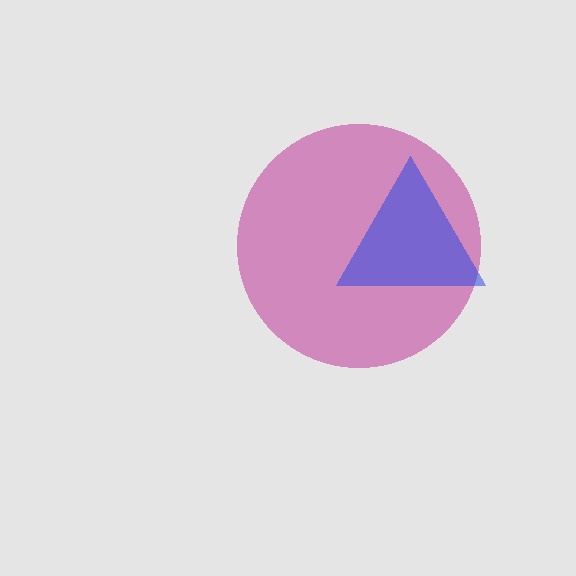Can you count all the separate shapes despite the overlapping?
Yes, there are 2 separate shapes.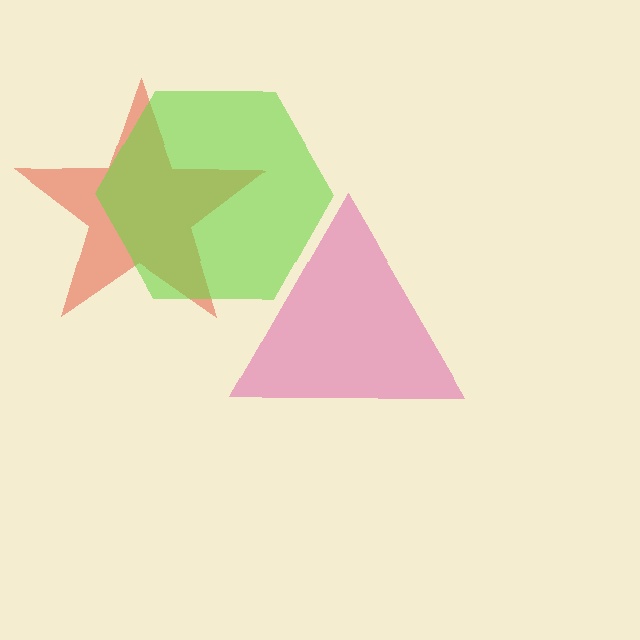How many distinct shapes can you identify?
There are 3 distinct shapes: a magenta triangle, a red star, a lime hexagon.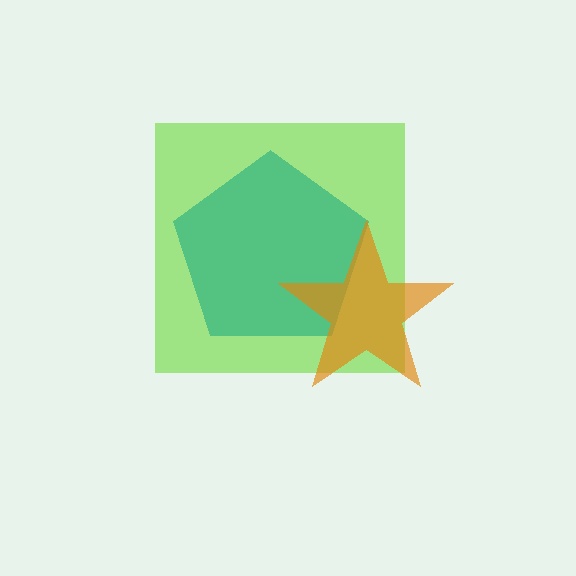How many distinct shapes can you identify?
There are 3 distinct shapes: a lime square, a teal pentagon, an orange star.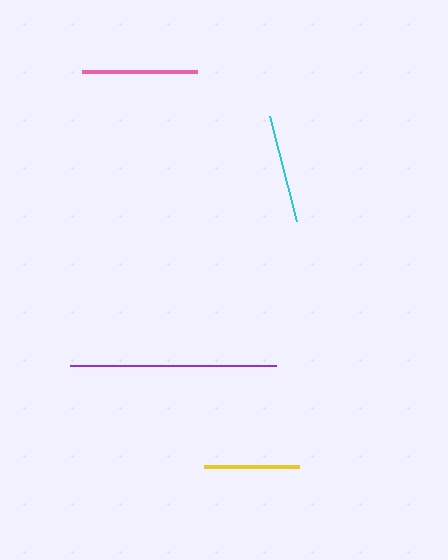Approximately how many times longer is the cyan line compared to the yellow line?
The cyan line is approximately 1.1 times the length of the yellow line.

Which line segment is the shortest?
The yellow line is the shortest at approximately 95 pixels.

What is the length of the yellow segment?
The yellow segment is approximately 95 pixels long.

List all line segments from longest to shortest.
From longest to shortest: purple, pink, cyan, yellow.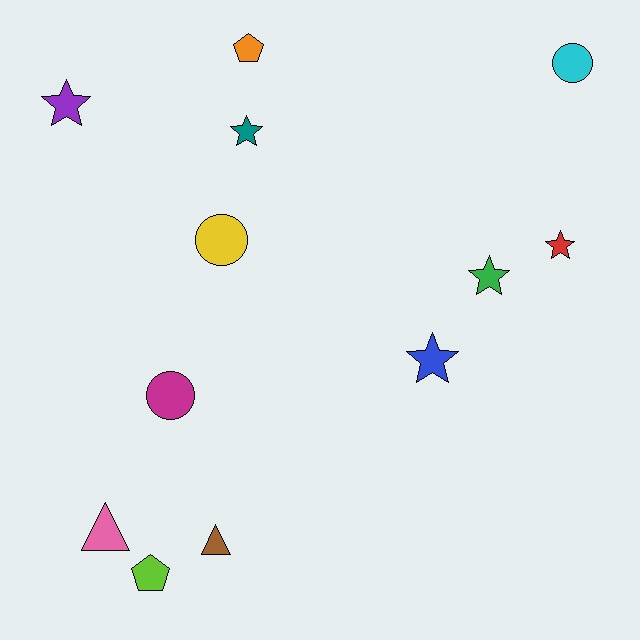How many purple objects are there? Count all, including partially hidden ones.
There is 1 purple object.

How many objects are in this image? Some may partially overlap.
There are 12 objects.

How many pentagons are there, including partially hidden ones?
There are 2 pentagons.